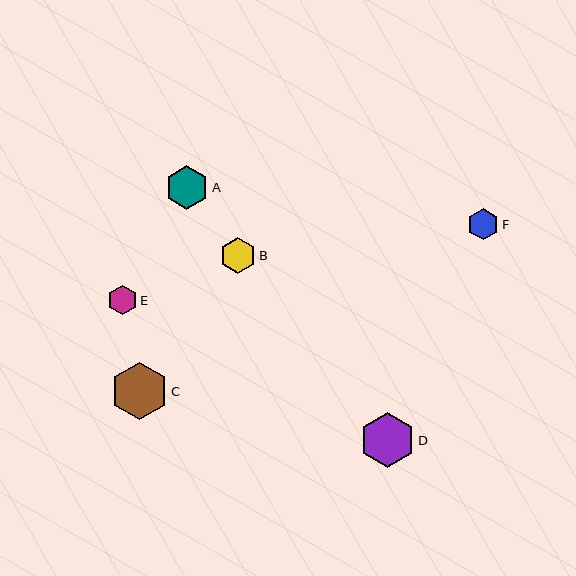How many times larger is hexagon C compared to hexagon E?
Hexagon C is approximately 1.9 times the size of hexagon E.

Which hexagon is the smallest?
Hexagon E is the smallest with a size of approximately 29 pixels.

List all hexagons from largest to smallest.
From largest to smallest: C, D, A, B, F, E.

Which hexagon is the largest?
Hexagon C is the largest with a size of approximately 57 pixels.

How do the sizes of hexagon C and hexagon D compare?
Hexagon C and hexagon D are approximately the same size.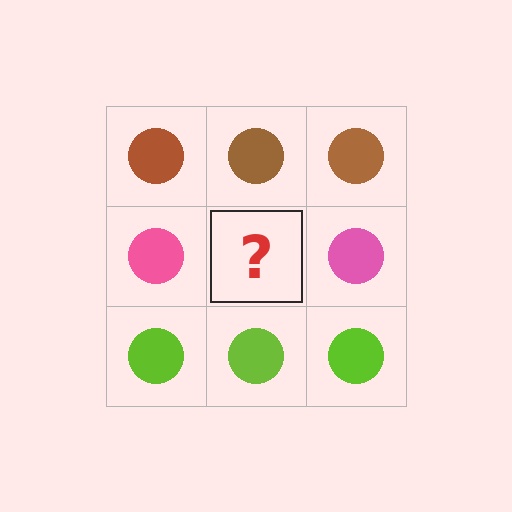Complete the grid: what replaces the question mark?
The question mark should be replaced with a pink circle.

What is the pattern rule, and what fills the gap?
The rule is that each row has a consistent color. The gap should be filled with a pink circle.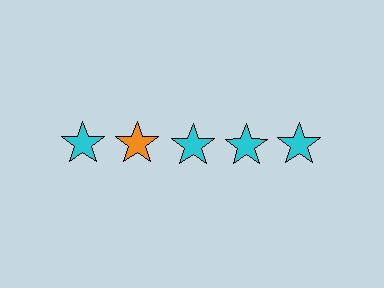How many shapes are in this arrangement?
There are 5 shapes arranged in a grid pattern.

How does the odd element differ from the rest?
It has a different color: orange instead of cyan.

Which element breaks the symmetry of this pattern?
The orange star in the top row, second from left column breaks the symmetry. All other shapes are cyan stars.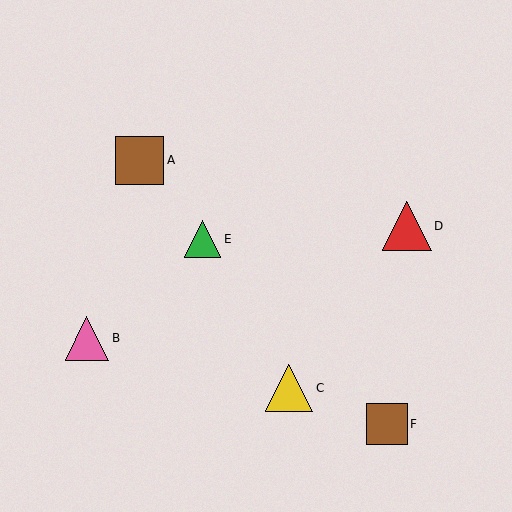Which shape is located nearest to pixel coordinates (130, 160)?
The brown square (labeled A) at (139, 160) is nearest to that location.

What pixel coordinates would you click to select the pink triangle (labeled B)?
Click at (87, 338) to select the pink triangle B.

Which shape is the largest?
The red triangle (labeled D) is the largest.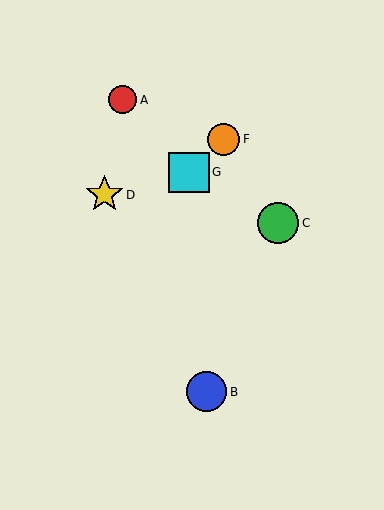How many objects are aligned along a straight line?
3 objects (E, F, G) are aligned along a straight line.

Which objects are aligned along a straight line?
Objects E, F, G are aligned along a straight line.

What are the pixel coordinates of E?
Object E is at (183, 178).